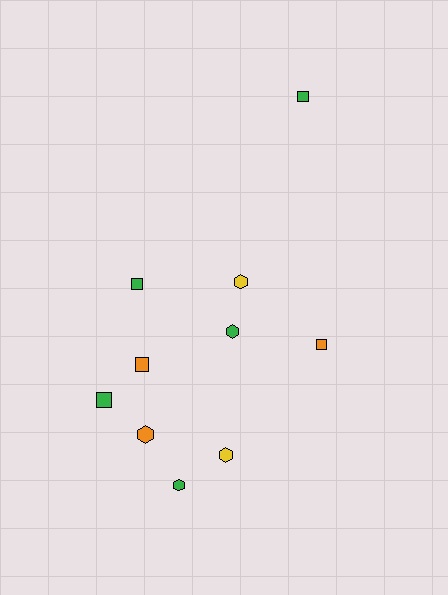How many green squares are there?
There are 3 green squares.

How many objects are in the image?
There are 10 objects.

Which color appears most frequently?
Green, with 5 objects.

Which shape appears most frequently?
Square, with 5 objects.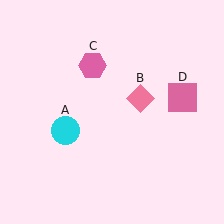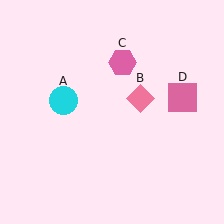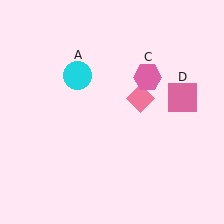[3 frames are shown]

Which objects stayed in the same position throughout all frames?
Pink diamond (object B) and pink square (object D) remained stationary.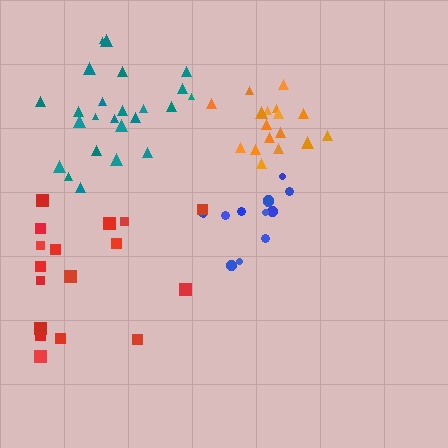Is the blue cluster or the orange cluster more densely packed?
Blue.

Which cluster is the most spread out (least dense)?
Red.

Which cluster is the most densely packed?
Blue.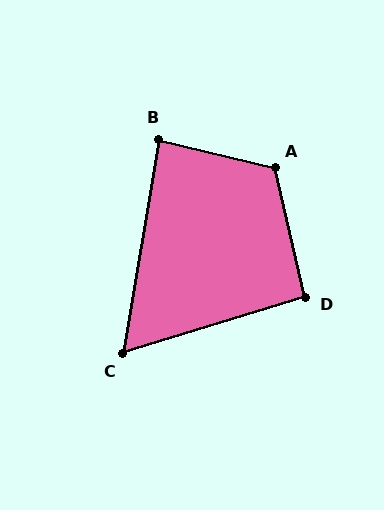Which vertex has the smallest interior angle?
C, at approximately 63 degrees.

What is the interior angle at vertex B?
Approximately 86 degrees (approximately right).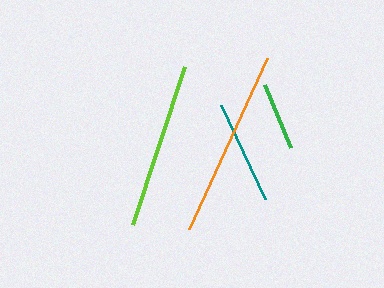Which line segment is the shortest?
The green line is the shortest at approximately 68 pixels.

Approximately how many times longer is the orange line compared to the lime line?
The orange line is approximately 1.1 times the length of the lime line.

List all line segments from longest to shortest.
From longest to shortest: orange, lime, teal, green.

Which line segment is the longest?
The orange line is the longest at approximately 188 pixels.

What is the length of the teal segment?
The teal segment is approximately 104 pixels long.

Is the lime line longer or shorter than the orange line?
The orange line is longer than the lime line.